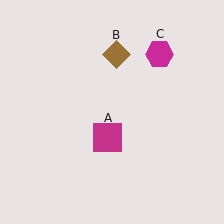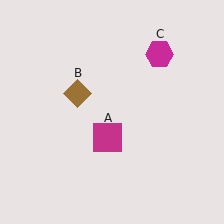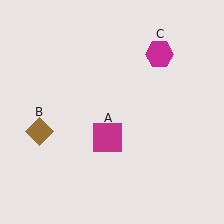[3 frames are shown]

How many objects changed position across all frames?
1 object changed position: brown diamond (object B).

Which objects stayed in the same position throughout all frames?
Magenta square (object A) and magenta hexagon (object C) remained stationary.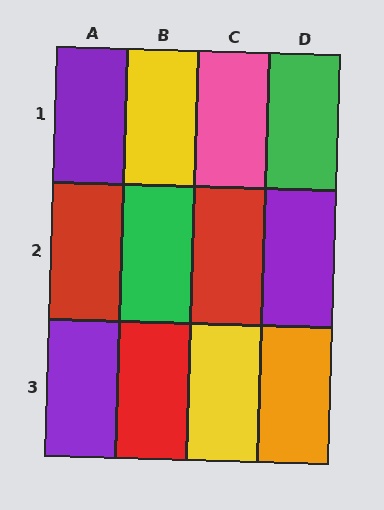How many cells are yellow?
2 cells are yellow.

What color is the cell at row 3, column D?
Orange.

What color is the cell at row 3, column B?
Red.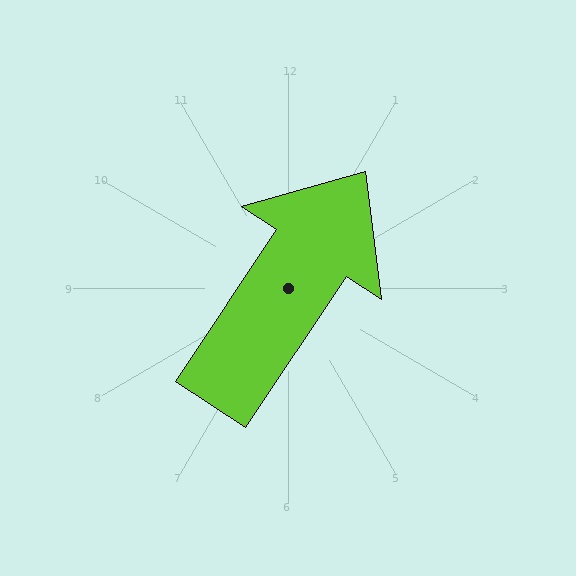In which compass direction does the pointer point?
Northeast.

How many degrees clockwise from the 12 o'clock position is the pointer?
Approximately 34 degrees.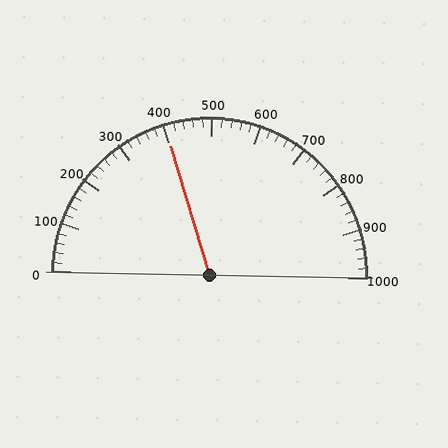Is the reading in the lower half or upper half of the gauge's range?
The reading is in the lower half of the range (0 to 1000).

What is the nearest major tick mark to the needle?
The nearest major tick mark is 400.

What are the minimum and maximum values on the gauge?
The gauge ranges from 0 to 1000.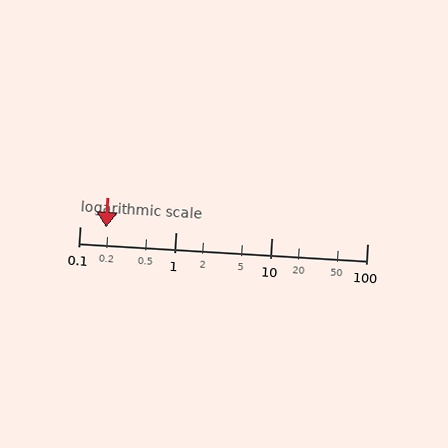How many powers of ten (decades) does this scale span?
The scale spans 3 decades, from 0.1 to 100.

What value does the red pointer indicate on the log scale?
The pointer indicates approximately 0.19.